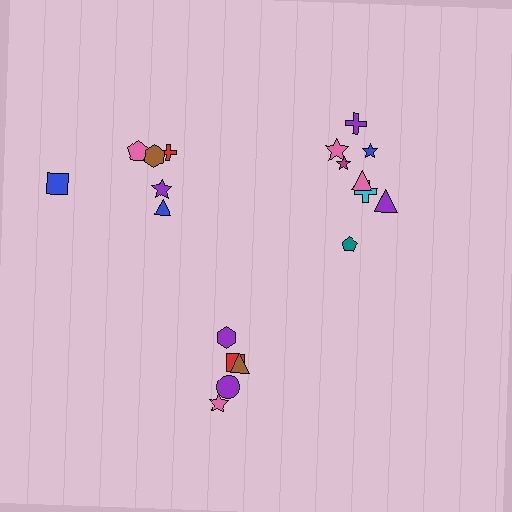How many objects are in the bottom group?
There are 5 objects.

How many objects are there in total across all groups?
There are 19 objects.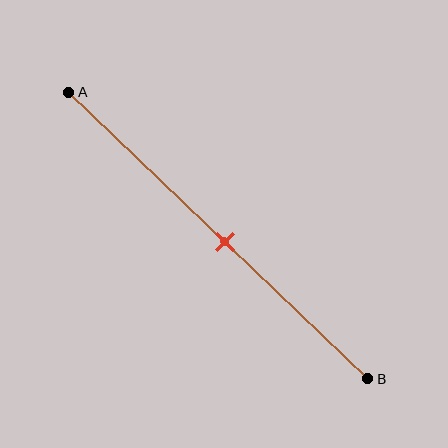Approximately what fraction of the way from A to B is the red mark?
The red mark is approximately 50% of the way from A to B.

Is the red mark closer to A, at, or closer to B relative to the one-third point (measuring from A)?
The red mark is closer to point B than the one-third point of segment AB.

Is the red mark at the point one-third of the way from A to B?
No, the mark is at about 50% from A, not at the 33% one-third point.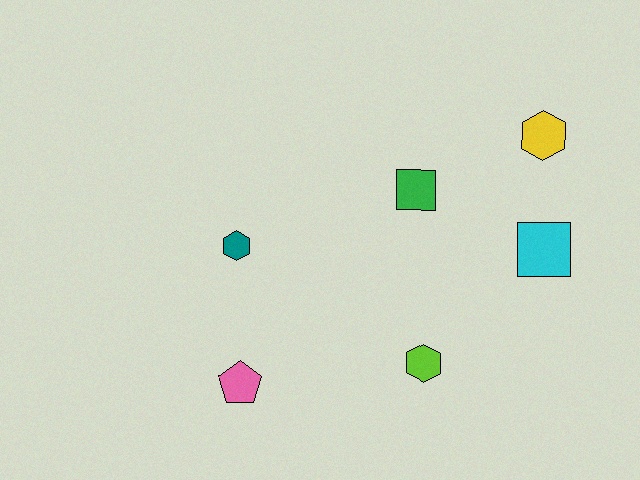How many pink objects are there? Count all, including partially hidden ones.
There is 1 pink object.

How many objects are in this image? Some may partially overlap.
There are 6 objects.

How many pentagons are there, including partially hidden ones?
There is 1 pentagon.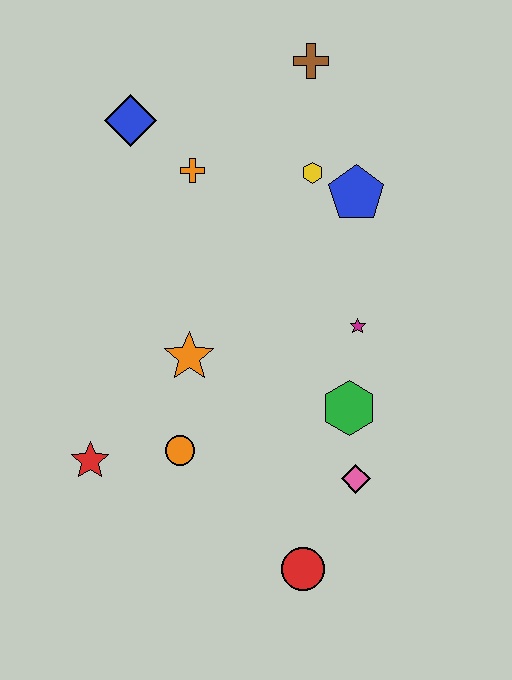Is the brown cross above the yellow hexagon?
Yes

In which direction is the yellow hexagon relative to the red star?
The yellow hexagon is above the red star.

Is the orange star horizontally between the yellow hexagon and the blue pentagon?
No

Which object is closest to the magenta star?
The green hexagon is closest to the magenta star.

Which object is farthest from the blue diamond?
The red circle is farthest from the blue diamond.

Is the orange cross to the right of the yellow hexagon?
No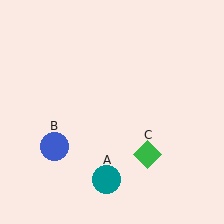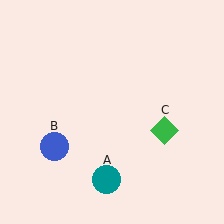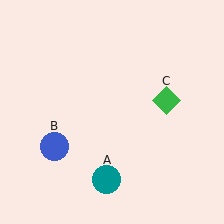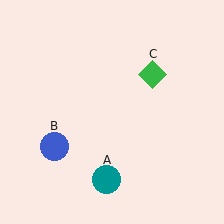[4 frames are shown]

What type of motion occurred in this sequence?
The green diamond (object C) rotated counterclockwise around the center of the scene.